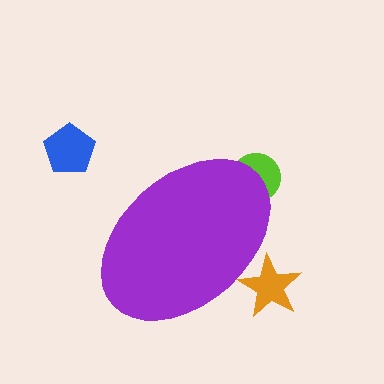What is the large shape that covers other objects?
A purple ellipse.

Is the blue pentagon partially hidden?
No, the blue pentagon is fully visible.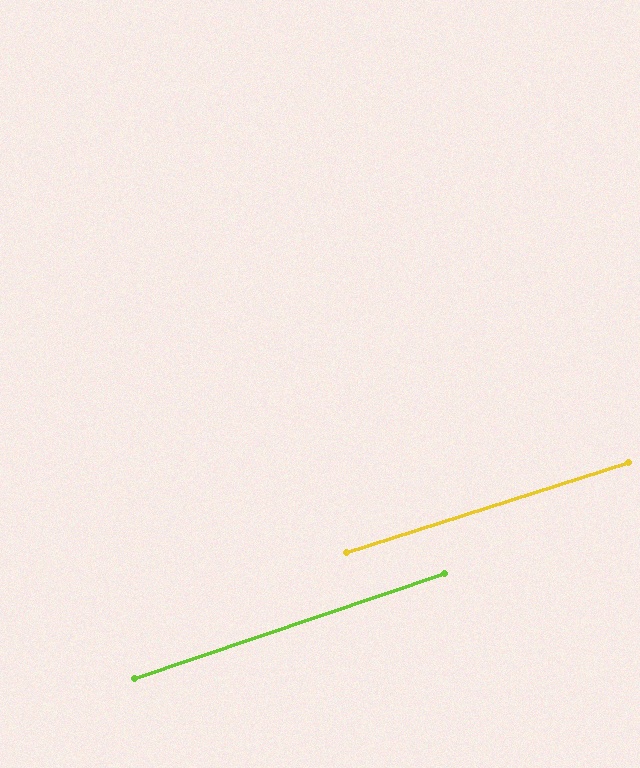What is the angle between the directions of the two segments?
Approximately 1 degree.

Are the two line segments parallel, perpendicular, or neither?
Parallel — their directions differ by only 1.1°.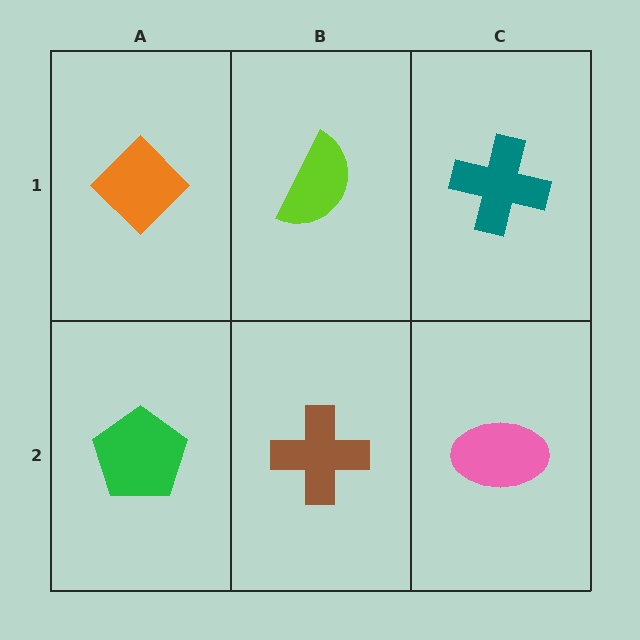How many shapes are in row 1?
3 shapes.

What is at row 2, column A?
A green pentagon.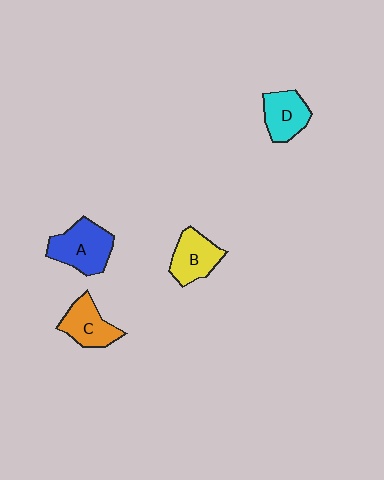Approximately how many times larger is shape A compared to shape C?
Approximately 1.3 times.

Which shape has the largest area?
Shape A (blue).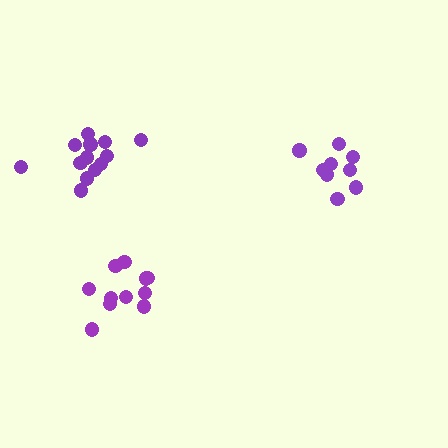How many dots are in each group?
Group 1: 13 dots, Group 2: 9 dots, Group 3: 11 dots (33 total).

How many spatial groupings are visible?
There are 3 spatial groupings.